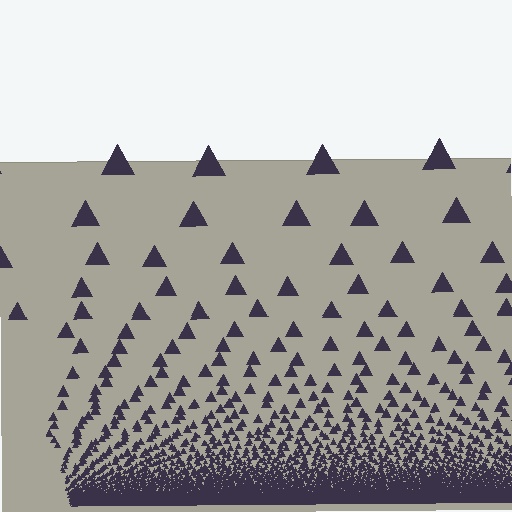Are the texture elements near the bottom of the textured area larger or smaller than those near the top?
Smaller. The gradient is inverted — elements near the bottom are smaller and denser.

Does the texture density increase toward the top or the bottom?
Density increases toward the bottom.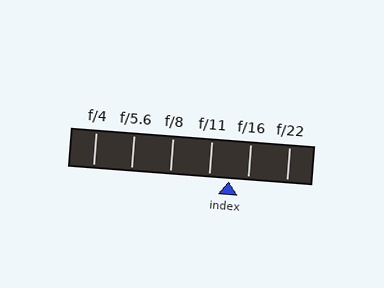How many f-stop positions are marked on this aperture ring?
There are 6 f-stop positions marked.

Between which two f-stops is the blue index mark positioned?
The index mark is between f/11 and f/16.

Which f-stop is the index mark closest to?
The index mark is closest to f/16.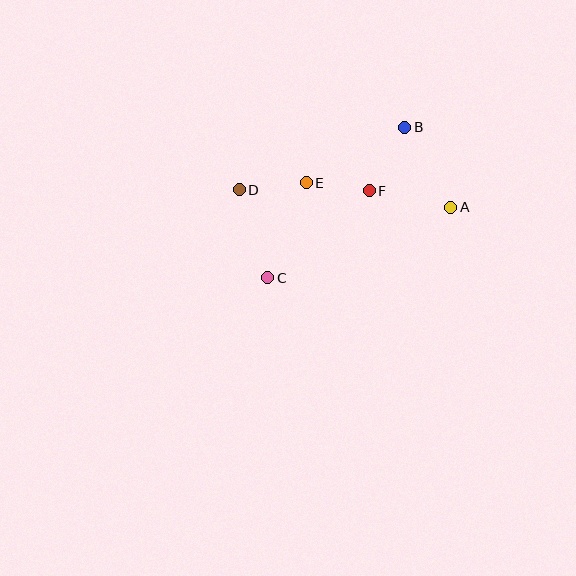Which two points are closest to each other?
Points E and F are closest to each other.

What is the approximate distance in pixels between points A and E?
The distance between A and E is approximately 146 pixels.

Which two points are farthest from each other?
Points A and D are farthest from each other.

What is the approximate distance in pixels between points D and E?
The distance between D and E is approximately 68 pixels.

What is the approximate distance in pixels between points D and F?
The distance between D and F is approximately 130 pixels.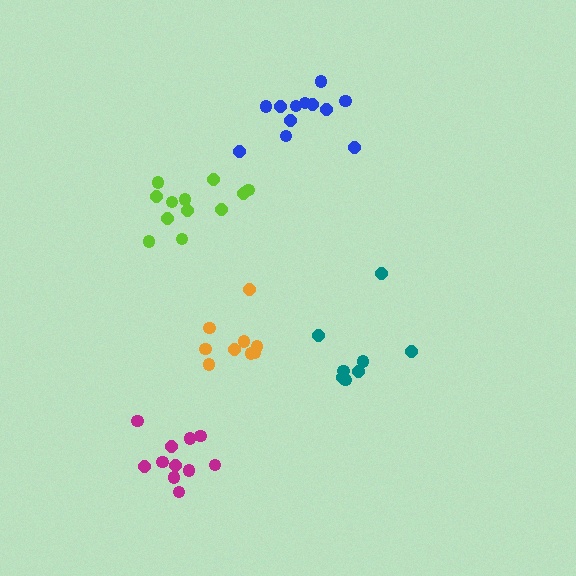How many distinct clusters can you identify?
There are 5 distinct clusters.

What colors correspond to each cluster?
The clusters are colored: teal, magenta, orange, blue, lime.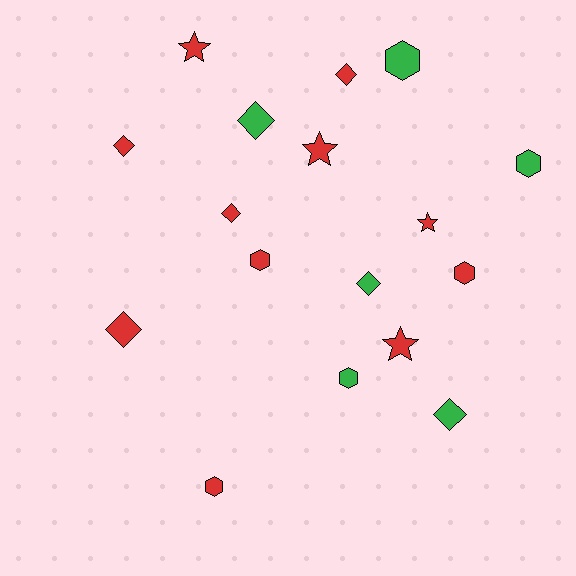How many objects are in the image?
There are 17 objects.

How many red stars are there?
There are 4 red stars.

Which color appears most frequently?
Red, with 11 objects.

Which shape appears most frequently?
Diamond, with 7 objects.